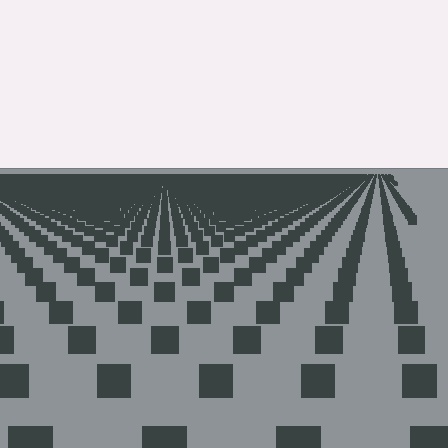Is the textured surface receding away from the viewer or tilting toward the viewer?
The surface is receding away from the viewer. Texture elements get smaller and denser toward the top.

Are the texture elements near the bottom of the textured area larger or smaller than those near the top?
Larger. Near the bottom, elements are closer to the viewer and appear at a bigger on-screen size.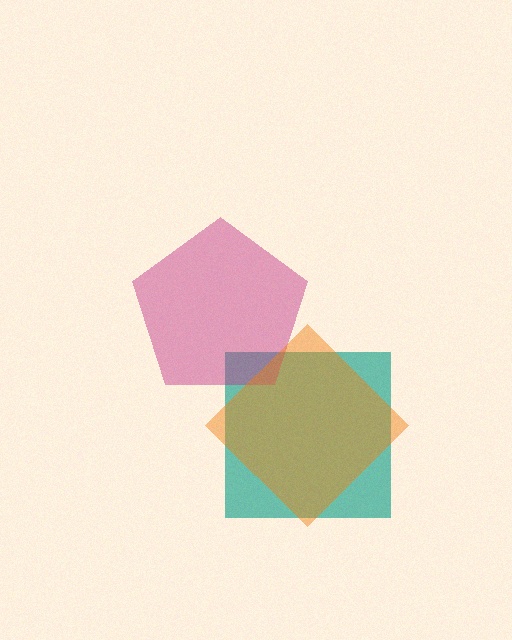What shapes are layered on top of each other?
The layered shapes are: a teal square, a magenta pentagon, an orange diamond.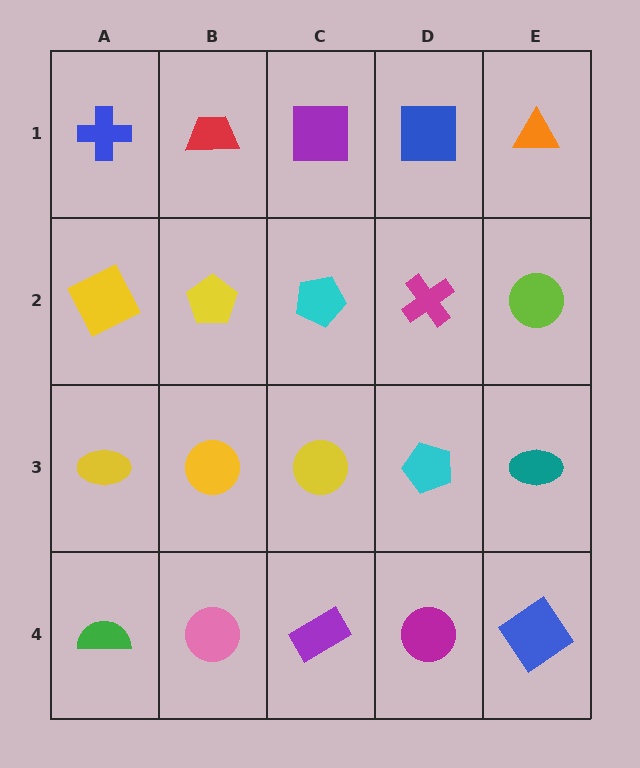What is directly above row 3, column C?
A cyan pentagon.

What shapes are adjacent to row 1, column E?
A lime circle (row 2, column E), a blue square (row 1, column D).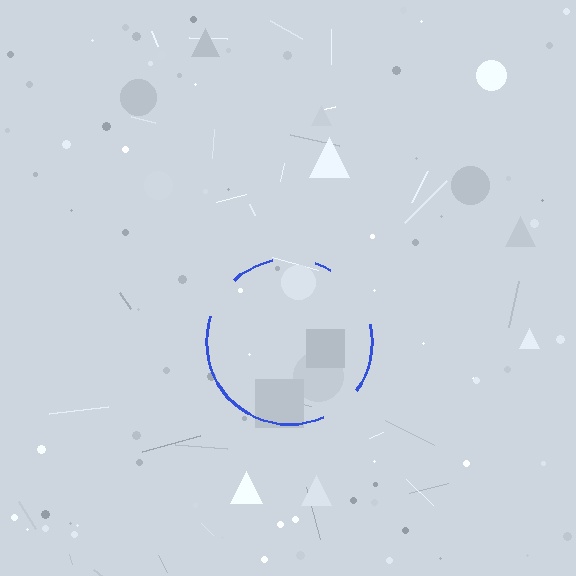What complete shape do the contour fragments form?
The contour fragments form a circle.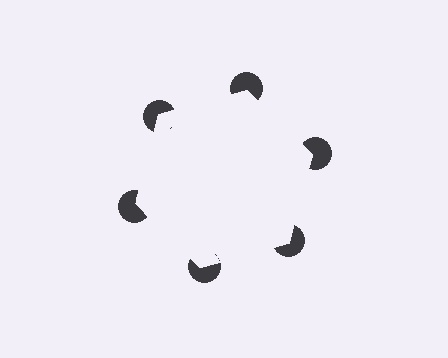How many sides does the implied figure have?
6 sides.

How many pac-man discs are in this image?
There are 6 — one at each vertex of the illusory hexagon.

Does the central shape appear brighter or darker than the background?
It typically appears slightly brighter than the background, even though no actual brightness change is drawn.